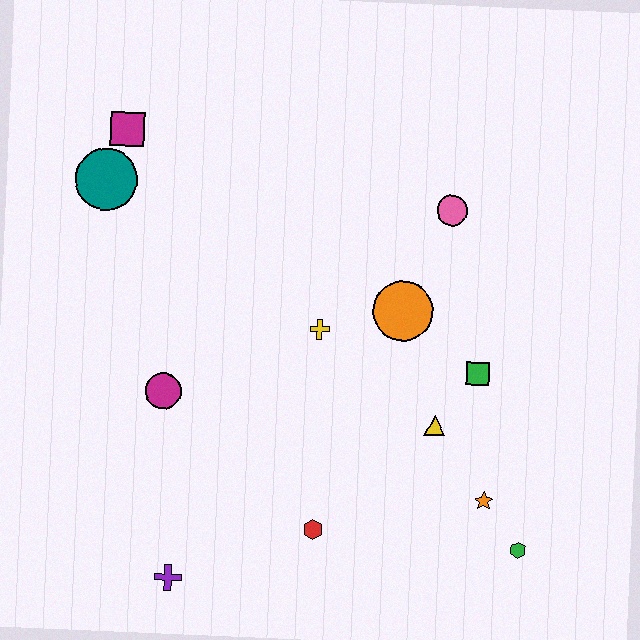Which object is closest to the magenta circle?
The yellow cross is closest to the magenta circle.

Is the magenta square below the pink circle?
No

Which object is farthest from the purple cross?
The pink circle is farthest from the purple cross.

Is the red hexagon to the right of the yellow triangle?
No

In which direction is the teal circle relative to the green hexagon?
The teal circle is to the left of the green hexagon.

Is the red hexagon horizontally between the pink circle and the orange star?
No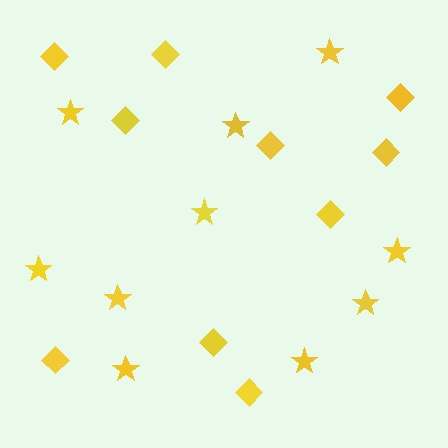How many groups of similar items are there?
There are 2 groups: one group of diamonds (10) and one group of stars (10).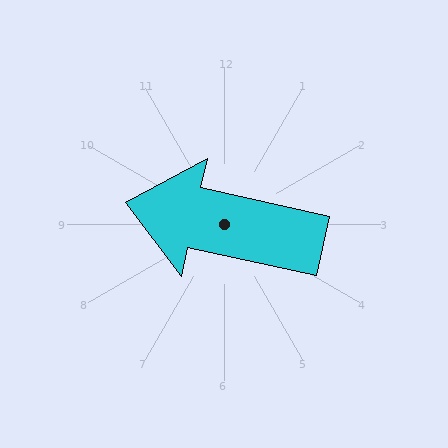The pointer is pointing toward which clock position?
Roughly 9 o'clock.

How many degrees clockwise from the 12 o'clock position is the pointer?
Approximately 282 degrees.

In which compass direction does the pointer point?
West.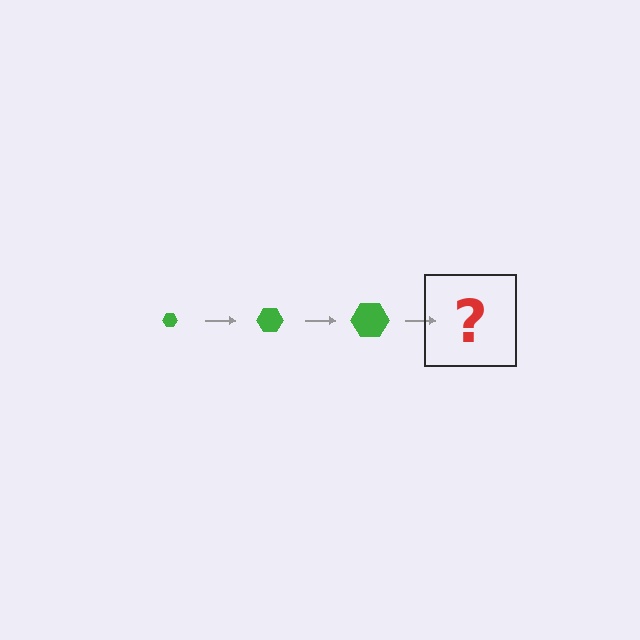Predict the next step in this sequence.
The next step is a green hexagon, larger than the previous one.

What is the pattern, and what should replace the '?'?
The pattern is that the hexagon gets progressively larger each step. The '?' should be a green hexagon, larger than the previous one.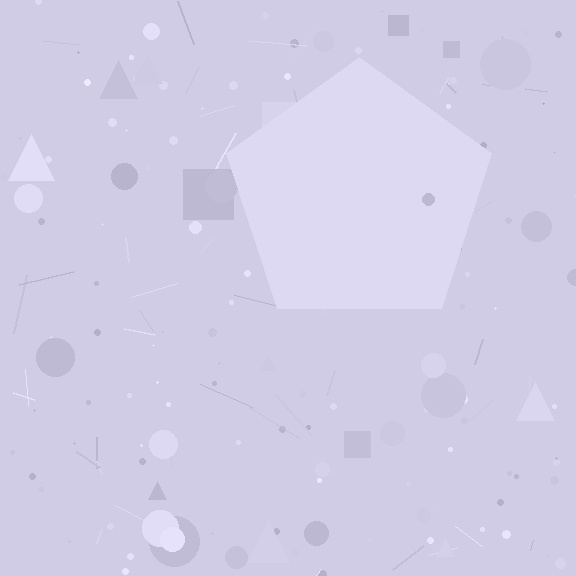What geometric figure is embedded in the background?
A pentagon is embedded in the background.